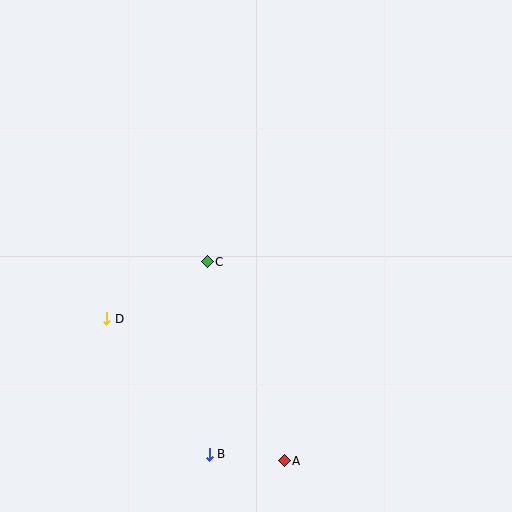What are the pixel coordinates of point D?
Point D is at (107, 319).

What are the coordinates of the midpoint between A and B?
The midpoint between A and B is at (247, 458).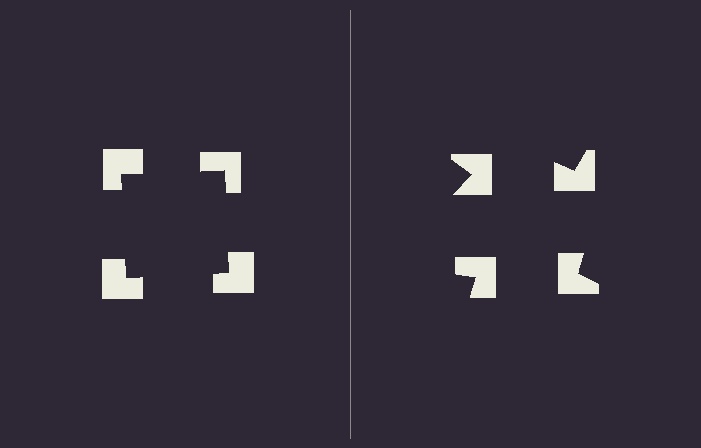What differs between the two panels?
The notched squares are positioned identically on both sides; only the wedge orientations differ. On the left they align to a square; on the right they are misaligned.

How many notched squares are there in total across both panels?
8 — 4 on each side.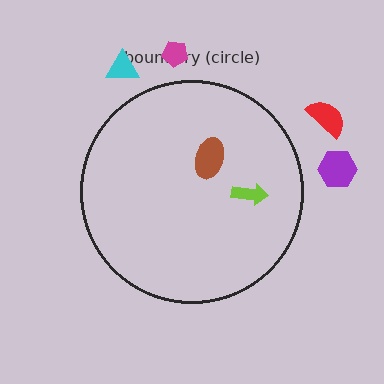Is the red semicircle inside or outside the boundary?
Outside.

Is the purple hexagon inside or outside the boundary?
Outside.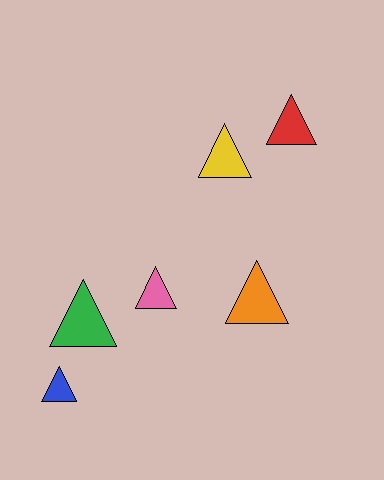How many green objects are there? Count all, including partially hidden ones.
There is 1 green object.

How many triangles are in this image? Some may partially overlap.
There are 6 triangles.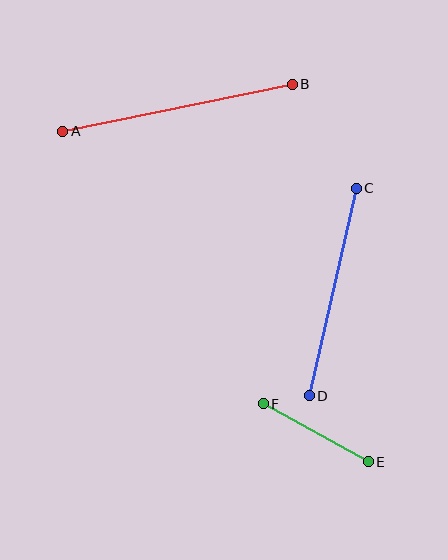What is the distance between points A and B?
The distance is approximately 234 pixels.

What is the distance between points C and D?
The distance is approximately 213 pixels.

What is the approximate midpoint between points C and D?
The midpoint is at approximately (333, 292) pixels.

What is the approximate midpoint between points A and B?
The midpoint is at approximately (178, 108) pixels.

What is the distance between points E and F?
The distance is approximately 120 pixels.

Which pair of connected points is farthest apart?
Points A and B are farthest apart.